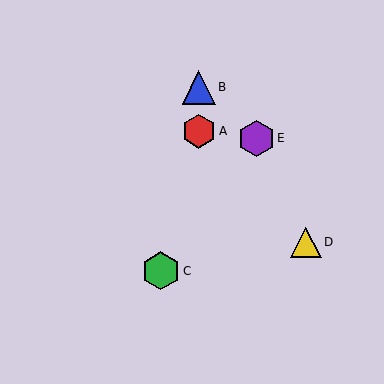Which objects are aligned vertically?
Objects A, B are aligned vertically.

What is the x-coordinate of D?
Object D is at x≈306.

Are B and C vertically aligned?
No, B is at x≈199 and C is at x≈161.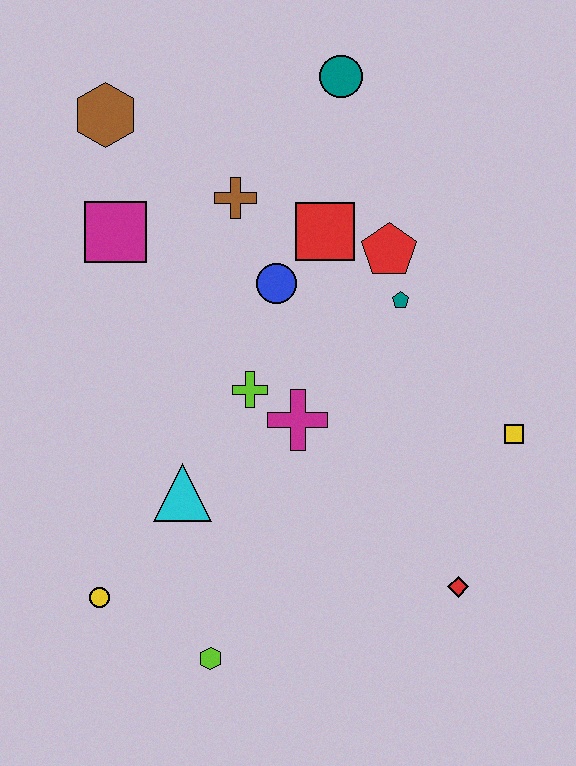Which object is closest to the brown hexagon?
The magenta square is closest to the brown hexagon.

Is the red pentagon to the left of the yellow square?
Yes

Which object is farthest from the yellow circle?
The teal circle is farthest from the yellow circle.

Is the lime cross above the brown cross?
No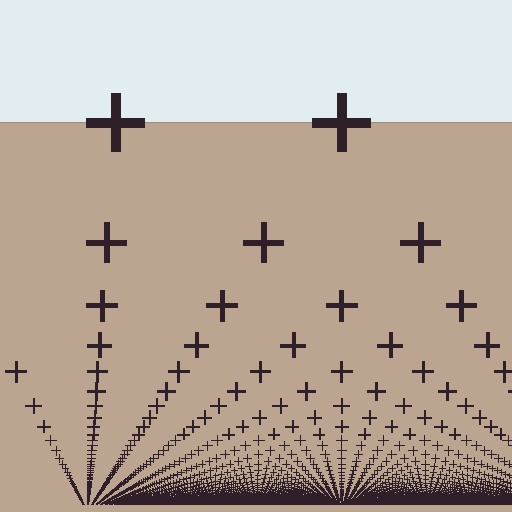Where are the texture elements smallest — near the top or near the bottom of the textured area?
Near the bottom.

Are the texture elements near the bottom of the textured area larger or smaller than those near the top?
Smaller. The gradient is inverted — elements near the bottom are smaller and denser.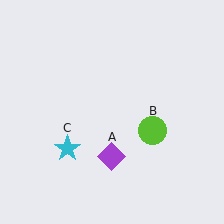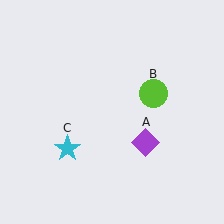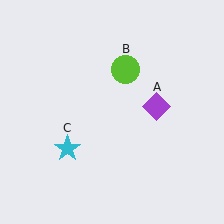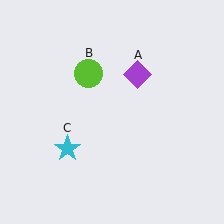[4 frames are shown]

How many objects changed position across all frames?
2 objects changed position: purple diamond (object A), lime circle (object B).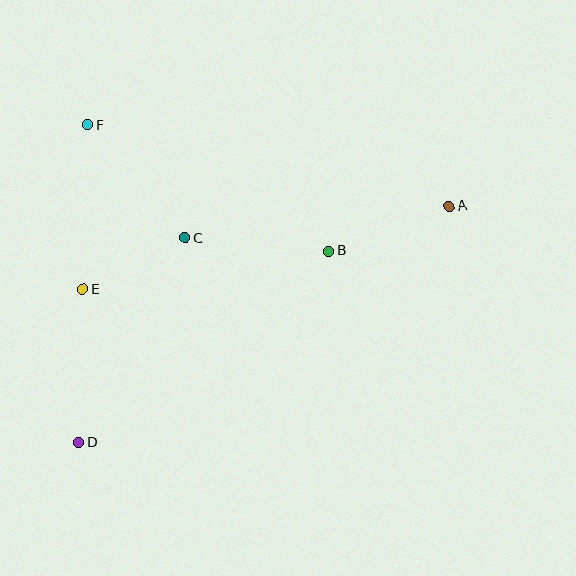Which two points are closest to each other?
Points C and E are closest to each other.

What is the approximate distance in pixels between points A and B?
The distance between A and B is approximately 128 pixels.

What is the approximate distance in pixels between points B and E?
The distance between B and E is approximately 249 pixels.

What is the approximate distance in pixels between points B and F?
The distance between B and F is approximately 272 pixels.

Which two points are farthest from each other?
Points A and D are farthest from each other.